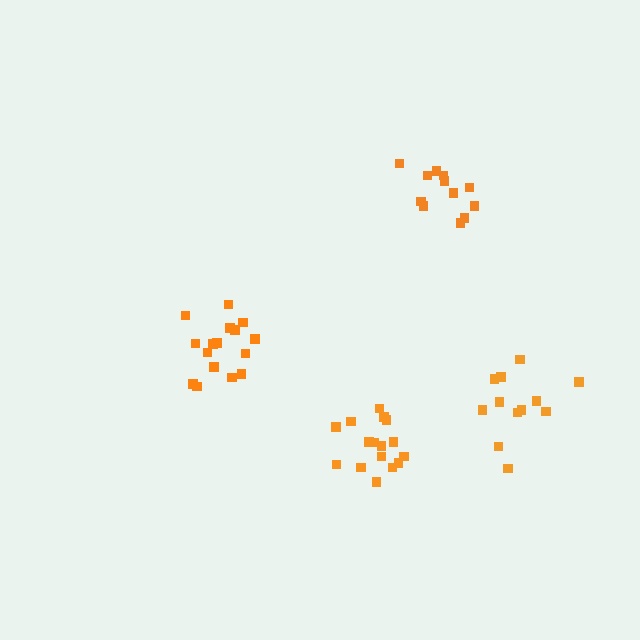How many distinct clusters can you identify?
There are 4 distinct clusters.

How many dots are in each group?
Group 1: 12 dots, Group 2: 16 dots, Group 3: 12 dots, Group 4: 16 dots (56 total).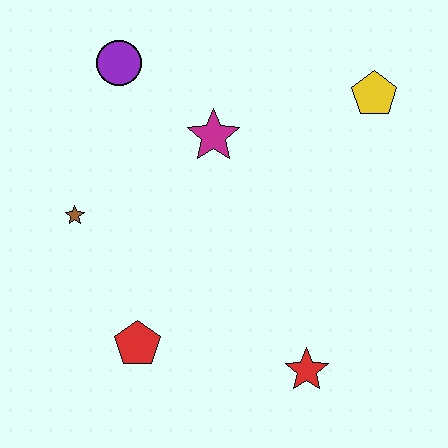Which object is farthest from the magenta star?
The red star is farthest from the magenta star.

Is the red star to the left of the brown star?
No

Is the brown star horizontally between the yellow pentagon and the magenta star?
No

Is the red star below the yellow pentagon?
Yes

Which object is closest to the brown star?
The red pentagon is closest to the brown star.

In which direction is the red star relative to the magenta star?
The red star is below the magenta star.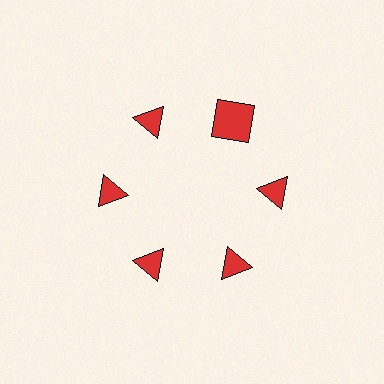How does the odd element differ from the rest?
It has a different shape: square instead of triangle.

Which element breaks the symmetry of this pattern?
The red square at roughly the 1 o'clock position breaks the symmetry. All other shapes are red triangles.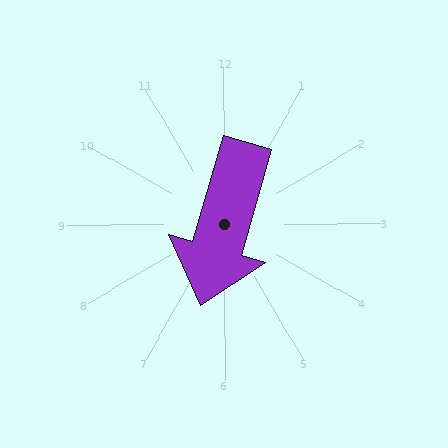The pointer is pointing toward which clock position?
Roughly 7 o'clock.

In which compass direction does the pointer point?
South.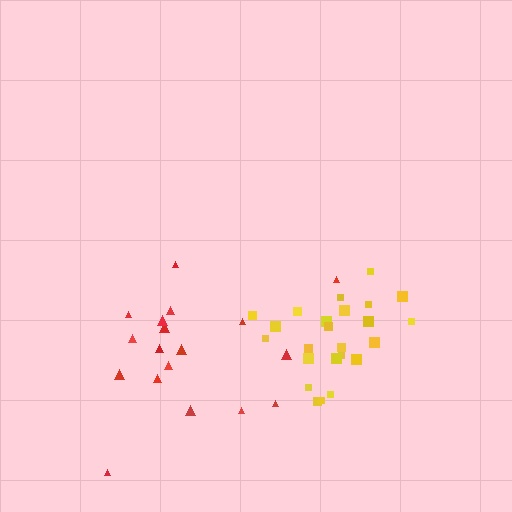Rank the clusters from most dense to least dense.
yellow, red.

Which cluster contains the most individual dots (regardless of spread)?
Yellow (24).